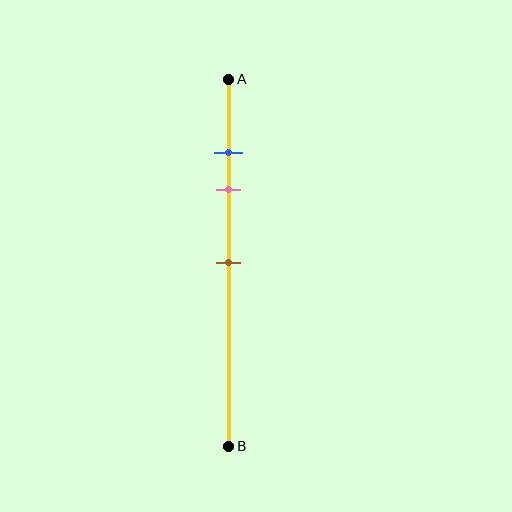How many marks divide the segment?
There are 3 marks dividing the segment.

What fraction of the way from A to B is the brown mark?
The brown mark is approximately 50% (0.5) of the way from A to B.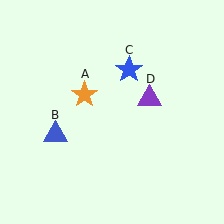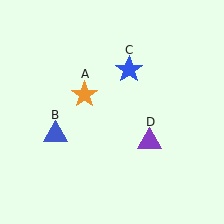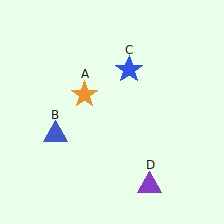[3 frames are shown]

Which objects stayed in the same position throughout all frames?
Orange star (object A) and blue triangle (object B) and blue star (object C) remained stationary.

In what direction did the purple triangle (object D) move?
The purple triangle (object D) moved down.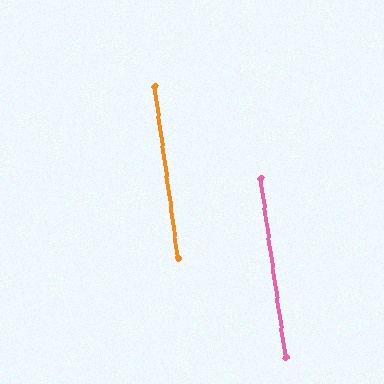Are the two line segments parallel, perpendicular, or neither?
Parallel — their directions differ by only 0.2°.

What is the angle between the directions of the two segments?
Approximately 0 degrees.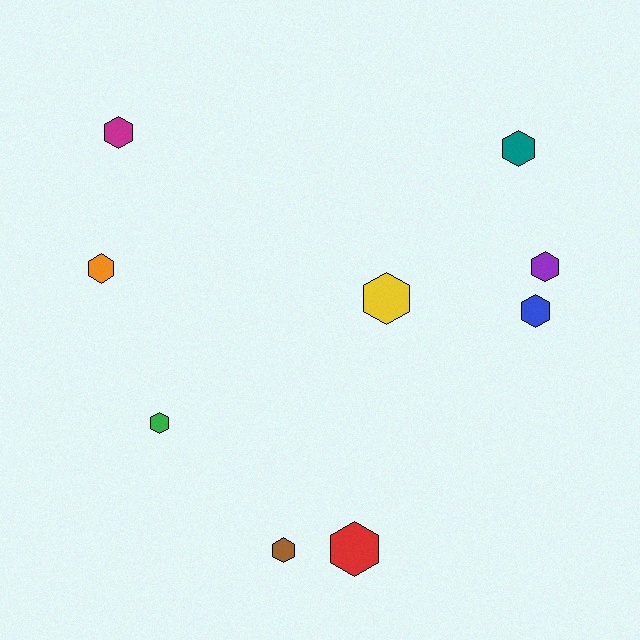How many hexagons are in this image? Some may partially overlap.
There are 9 hexagons.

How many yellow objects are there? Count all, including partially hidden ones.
There is 1 yellow object.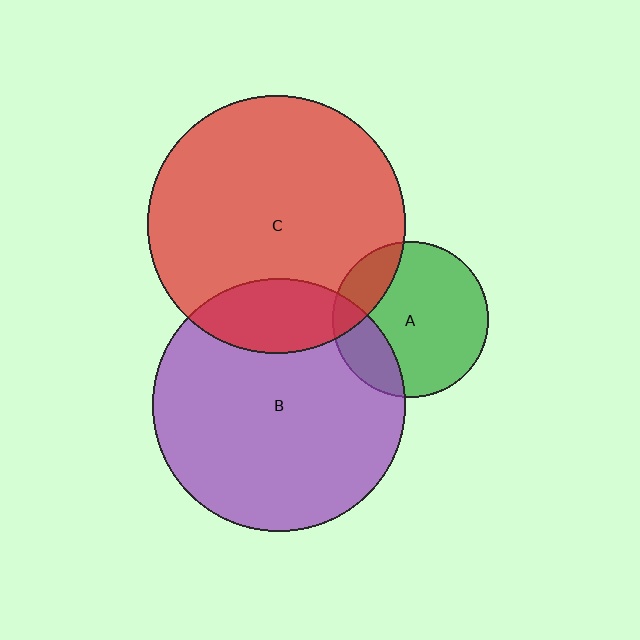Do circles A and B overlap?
Yes.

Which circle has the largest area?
Circle C (red).